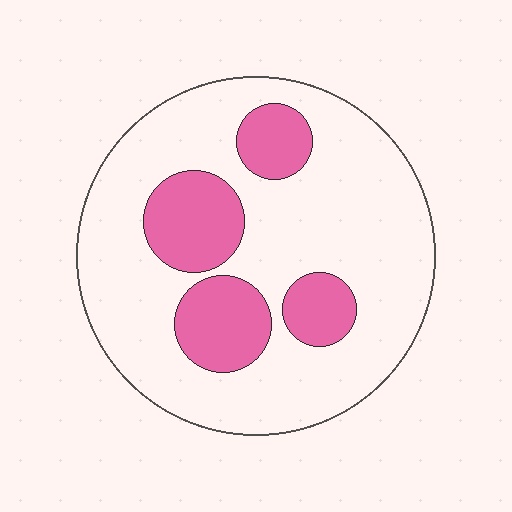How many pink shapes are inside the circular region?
4.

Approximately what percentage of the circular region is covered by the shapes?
Approximately 25%.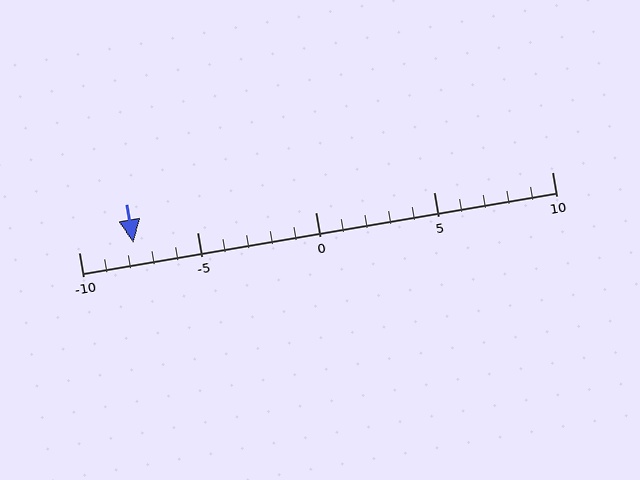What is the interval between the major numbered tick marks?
The major tick marks are spaced 5 units apart.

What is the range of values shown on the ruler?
The ruler shows values from -10 to 10.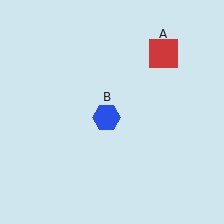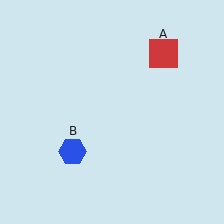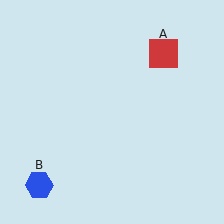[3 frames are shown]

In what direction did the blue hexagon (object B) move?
The blue hexagon (object B) moved down and to the left.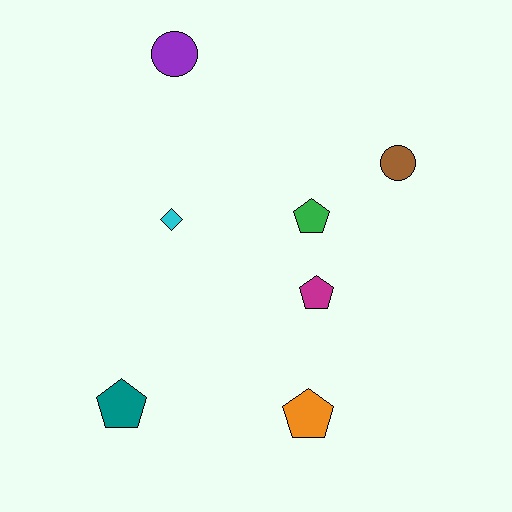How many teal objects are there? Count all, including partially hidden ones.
There is 1 teal object.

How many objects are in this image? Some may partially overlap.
There are 7 objects.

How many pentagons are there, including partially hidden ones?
There are 4 pentagons.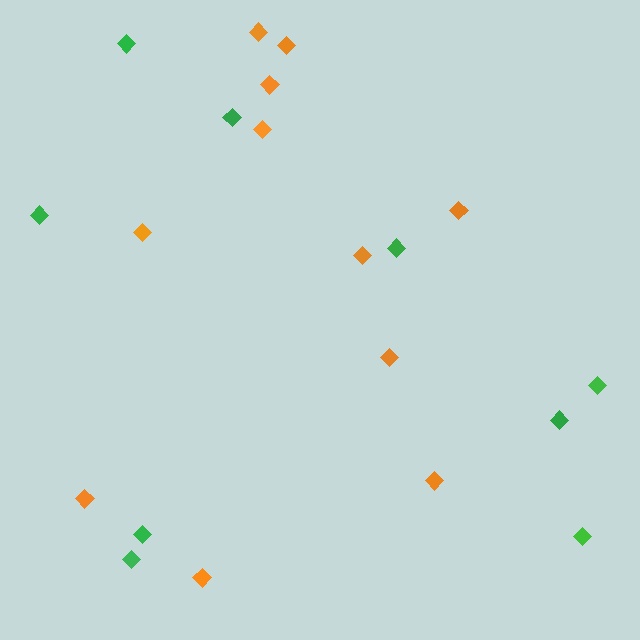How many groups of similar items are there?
There are 2 groups: one group of green diamonds (9) and one group of orange diamonds (11).